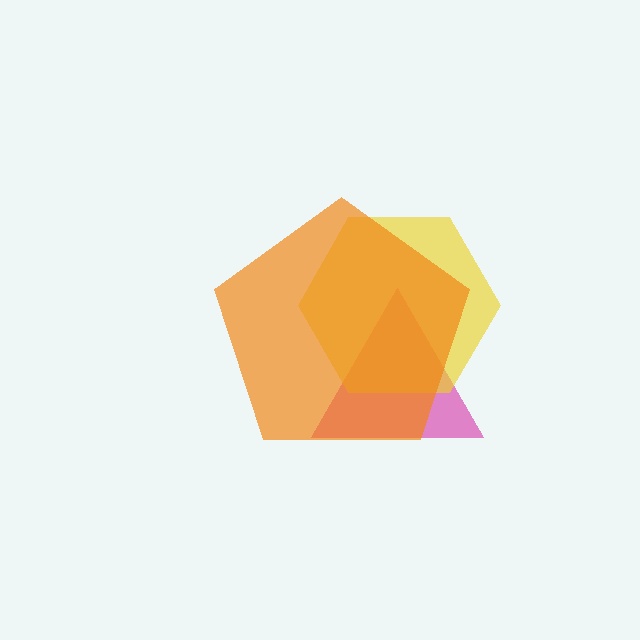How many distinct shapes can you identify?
There are 3 distinct shapes: a magenta triangle, a yellow hexagon, an orange pentagon.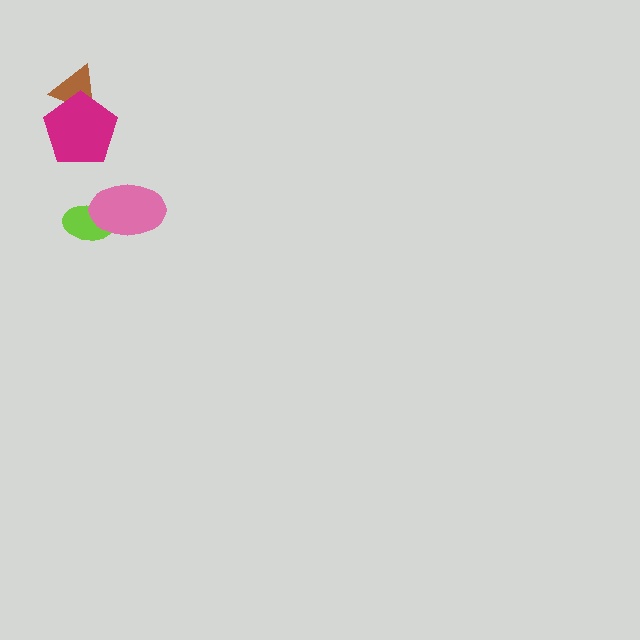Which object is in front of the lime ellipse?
The pink ellipse is in front of the lime ellipse.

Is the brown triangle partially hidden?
Yes, it is partially covered by another shape.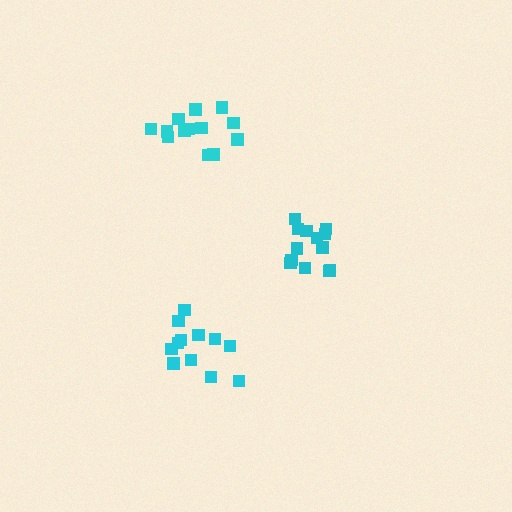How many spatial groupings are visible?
There are 3 spatial groupings.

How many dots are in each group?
Group 1: 13 dots, Group 2: 13 dots, Group 3: 12 dots (38 total).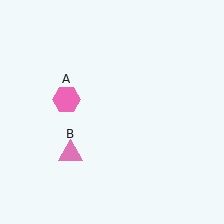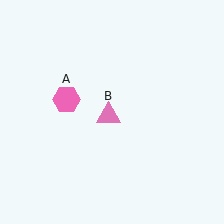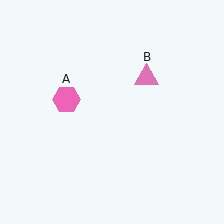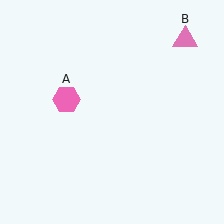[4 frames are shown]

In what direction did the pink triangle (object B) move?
The pink triangle (object B) moved up and to the right.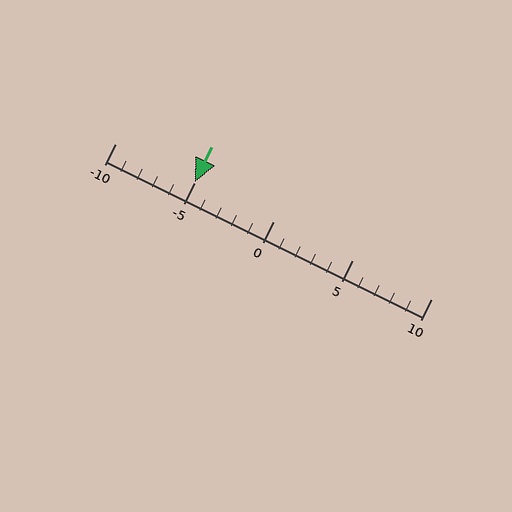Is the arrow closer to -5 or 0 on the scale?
The arrow is closer to -5.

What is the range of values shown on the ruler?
The ruler shows values from -10 to 10.